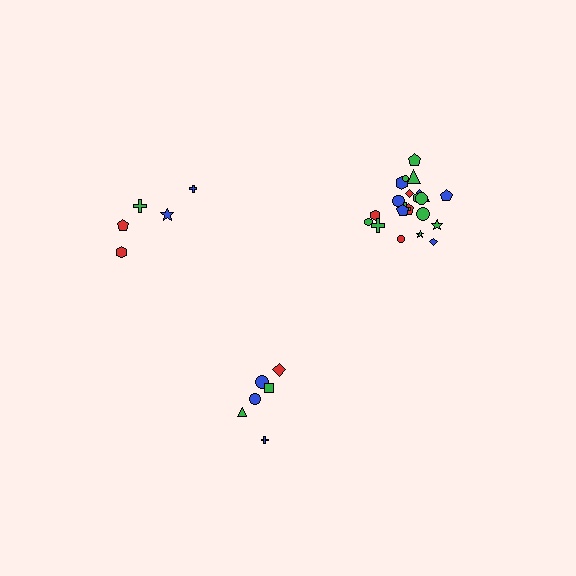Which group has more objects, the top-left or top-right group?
The top-right group.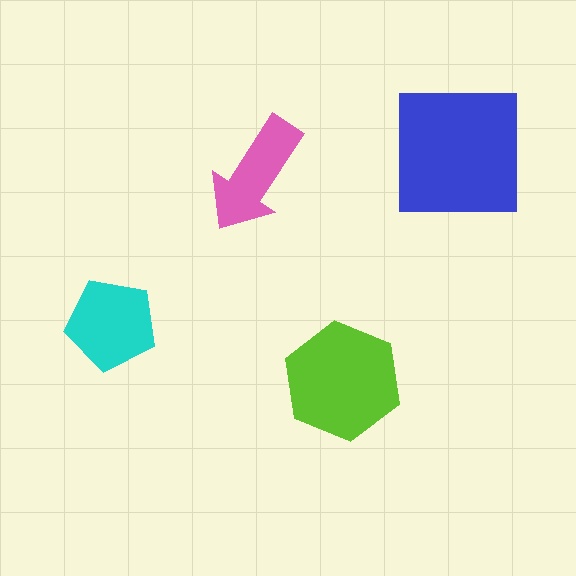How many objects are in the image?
There are 4 objects in the image.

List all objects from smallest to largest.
The pink arrow, the cyan pentagon, the lime hexagon, the blue square.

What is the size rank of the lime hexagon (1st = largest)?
2nd.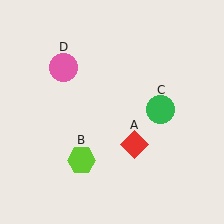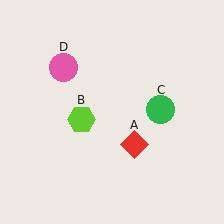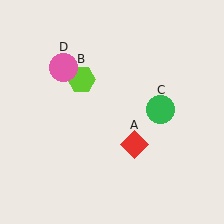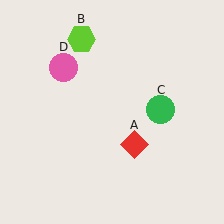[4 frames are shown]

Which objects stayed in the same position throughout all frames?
Red diamond (object A) and green circle (object C) and pink circle (object D) remained stationary.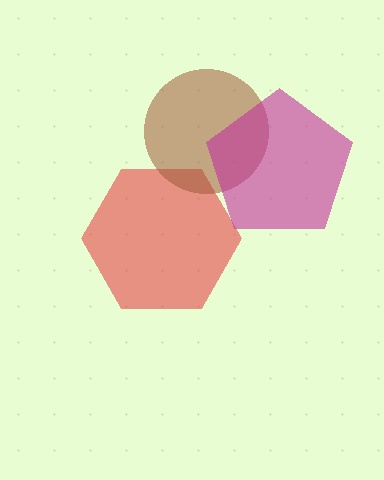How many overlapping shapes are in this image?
There are 3 overlapping shapes in the image.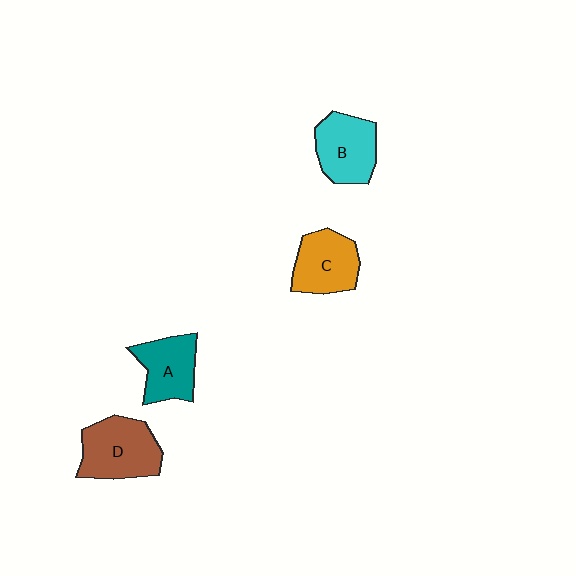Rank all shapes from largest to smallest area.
From largest to smallest: D (brown), B (cyan), C (orange), A (teal).